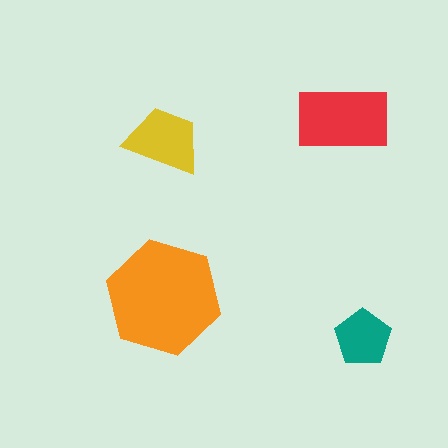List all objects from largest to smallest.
The orange hexagon, the red rectangle, the yellow trapezoid, the teal pentagon.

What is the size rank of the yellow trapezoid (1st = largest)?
3rd.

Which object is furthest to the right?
The teal pentagon is rightmost.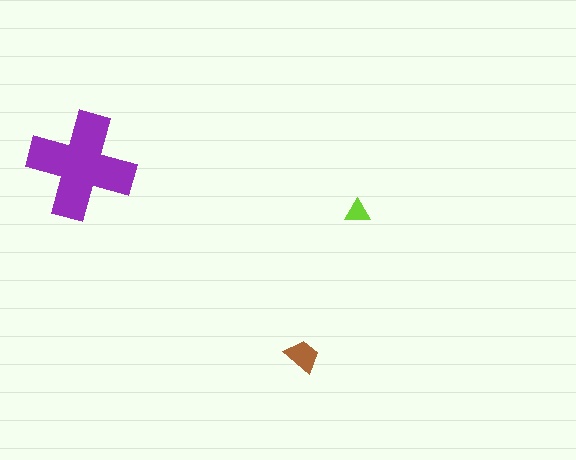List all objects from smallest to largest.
The lime triangle, the brown trapezoid, the purple cross.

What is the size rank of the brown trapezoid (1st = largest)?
2nd.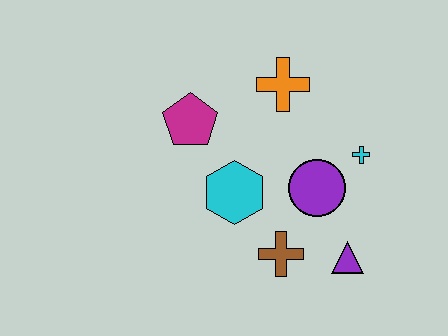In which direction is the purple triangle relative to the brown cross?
The purple triangle is to the right of the brown cross.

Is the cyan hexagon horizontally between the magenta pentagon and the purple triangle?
Yes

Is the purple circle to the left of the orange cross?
No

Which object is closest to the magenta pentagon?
The cyan hexagon is closest to the magenta pentagon.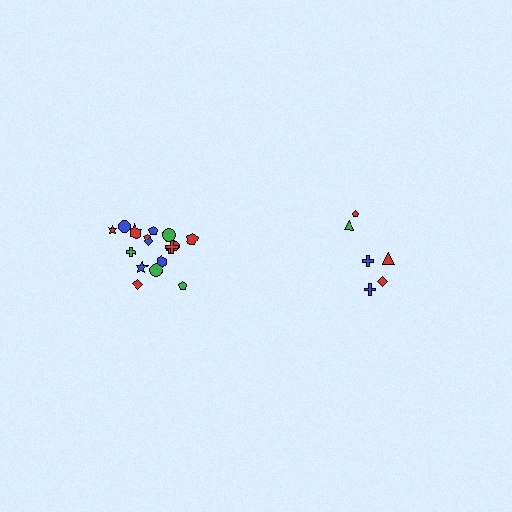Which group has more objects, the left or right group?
The left group.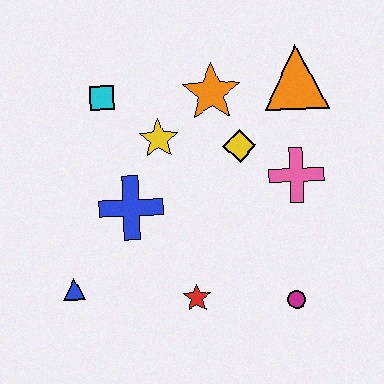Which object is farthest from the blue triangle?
The orange triangle is farthest from the blue triangle.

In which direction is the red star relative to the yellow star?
The red star is below the yellow star.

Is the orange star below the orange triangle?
Yes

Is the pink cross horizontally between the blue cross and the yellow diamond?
No